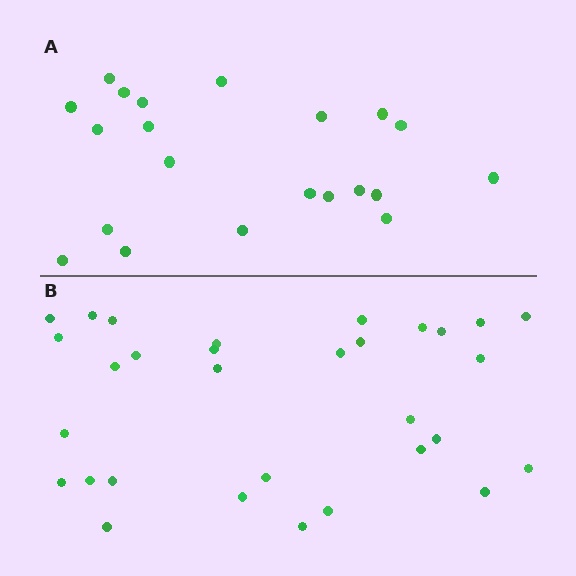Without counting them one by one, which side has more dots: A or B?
Region B (the bottom region) has more dots.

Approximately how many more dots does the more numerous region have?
Region B has roughly 10 or so more dots than region A.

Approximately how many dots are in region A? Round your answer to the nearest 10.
About 20 dots. (The exact count is 21, which rounds to 20.)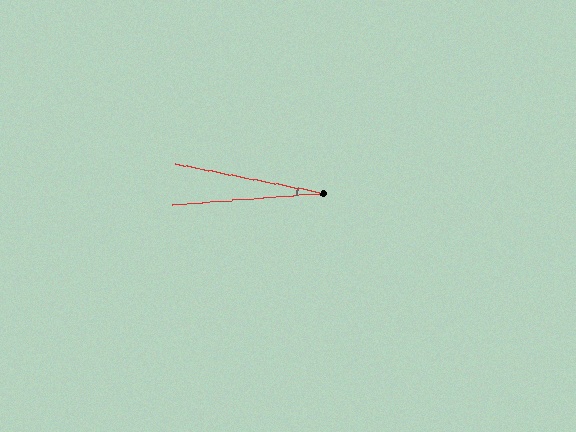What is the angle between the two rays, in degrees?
Approximately 16 degrees.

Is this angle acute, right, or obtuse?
It is acute.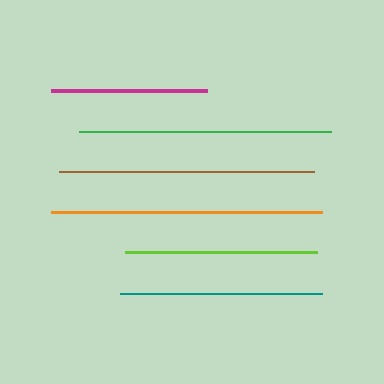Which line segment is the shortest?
The magenta line is the shortest at approximately 156 pixels.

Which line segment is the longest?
The orange line is the longest at approximately 272 pixels.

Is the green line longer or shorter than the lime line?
The green line is longer than the lime line.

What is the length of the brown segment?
The brown segment is approximately 255 pixels long.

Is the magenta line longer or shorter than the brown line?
The brown line is longer than the magenta line.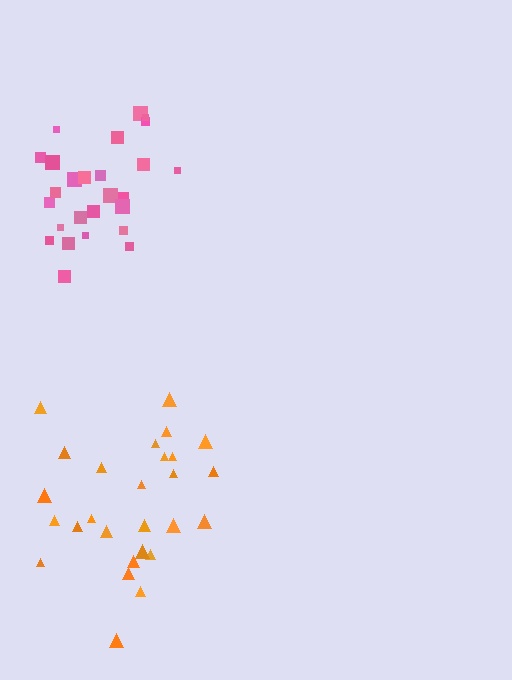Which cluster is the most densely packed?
Pink.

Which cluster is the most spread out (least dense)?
Orange.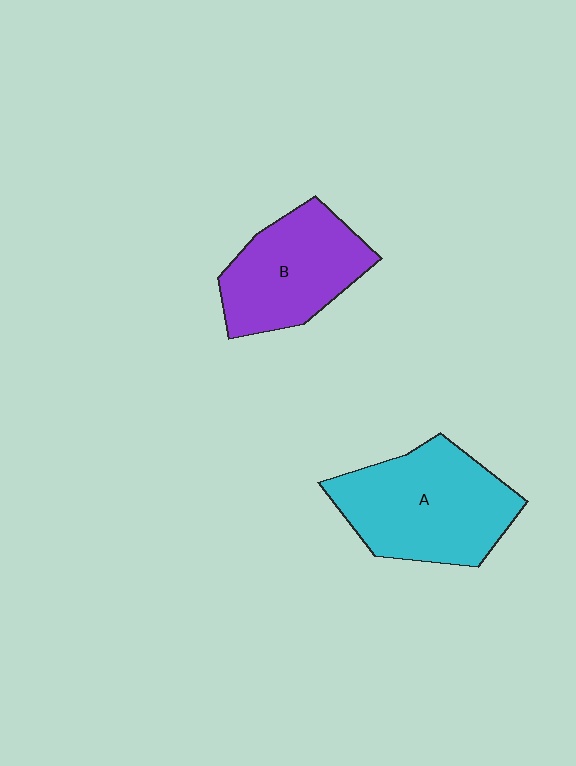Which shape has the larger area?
Shape A (cyan).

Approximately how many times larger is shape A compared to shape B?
Approximately 1.2 times.